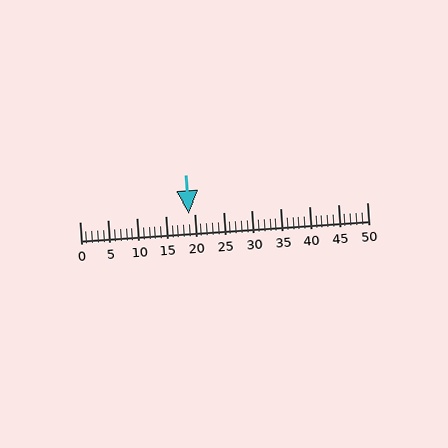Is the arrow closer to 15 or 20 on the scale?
The arrow is closer to 20.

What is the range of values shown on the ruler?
The ruler shows values from 0 to 50.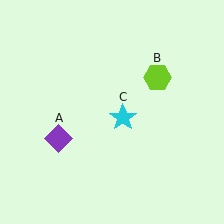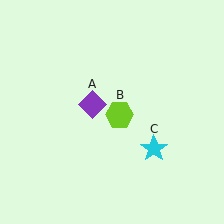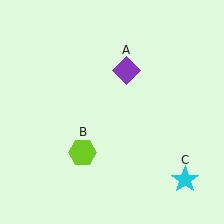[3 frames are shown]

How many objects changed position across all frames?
3 objects changed position: purple diamond (object A), lime hexagon (object B), cyan star (object C).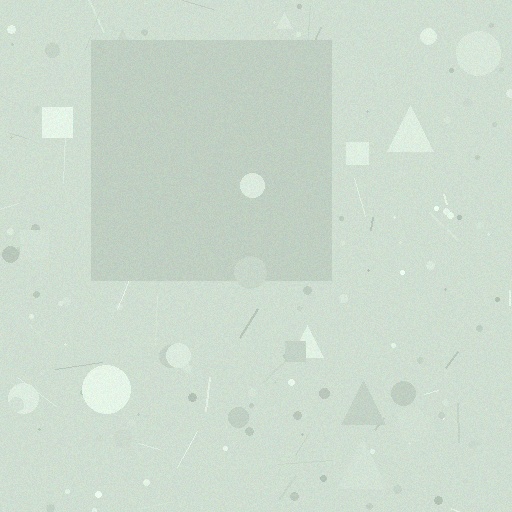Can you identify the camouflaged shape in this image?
The camouflaged shape is a square.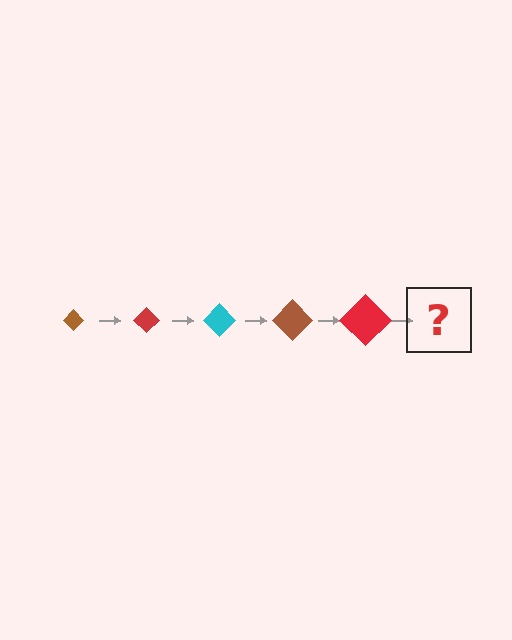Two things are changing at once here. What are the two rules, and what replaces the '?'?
The two rules are that the diamond grows larger each step and the color cycles through brown, red, and cyan. The '?' should be a cyan diamond, larger than the previous one.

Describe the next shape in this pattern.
It should be a cyan diamond, larger than the previous one.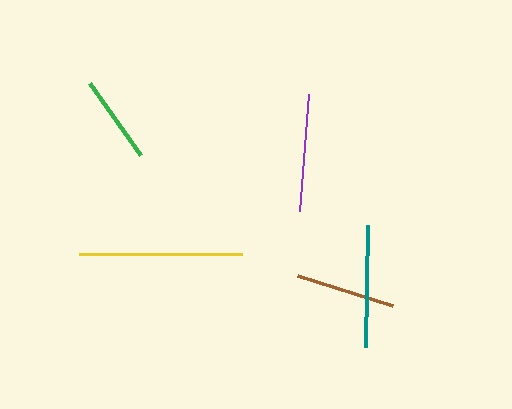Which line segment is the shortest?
The green line is the shortest at approximately 88 pixels.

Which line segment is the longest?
The yellow line is the longest at approximately 163 pixels.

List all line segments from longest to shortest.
From longest to shortest: yellow, teal, purple, brown, green.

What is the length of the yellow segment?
The yellow segment is approximately 163 pixels long.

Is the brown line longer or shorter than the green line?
The brown line is longer than the green line.